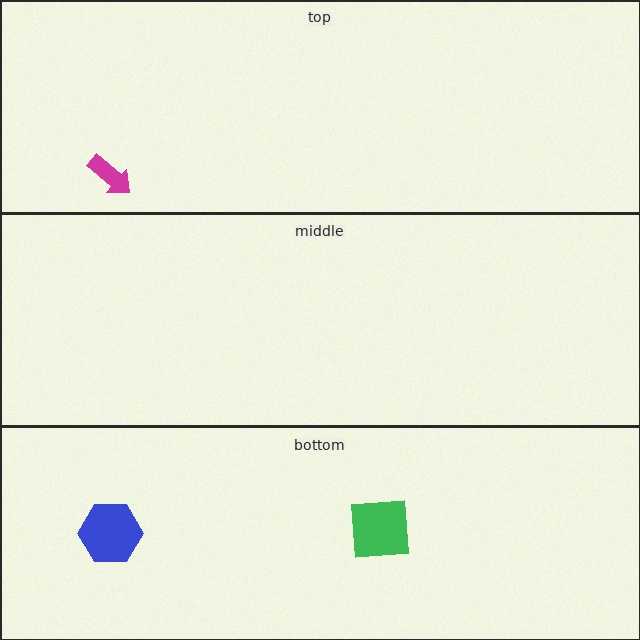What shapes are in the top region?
The magenta arrow.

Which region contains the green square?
The bottom region.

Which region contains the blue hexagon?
The bottom region.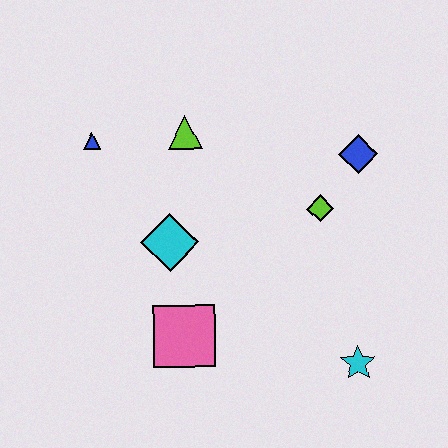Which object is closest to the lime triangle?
The blue triangle is closest to the lime triangle.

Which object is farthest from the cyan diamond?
The cyan star is farthest from the cyan diamond.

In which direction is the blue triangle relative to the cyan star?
The blue triangle is to the left of the cyan star.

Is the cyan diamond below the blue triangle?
Yes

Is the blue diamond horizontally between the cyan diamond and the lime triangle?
No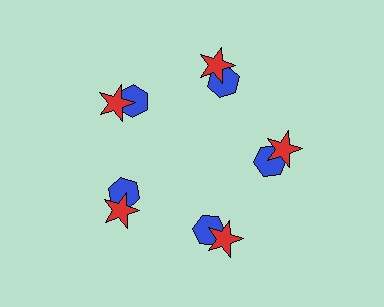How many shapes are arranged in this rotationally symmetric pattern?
There are 10 shapes, arranged in 5 groups of 2.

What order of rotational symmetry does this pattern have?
This pattern has 5-fold rotational symmetry.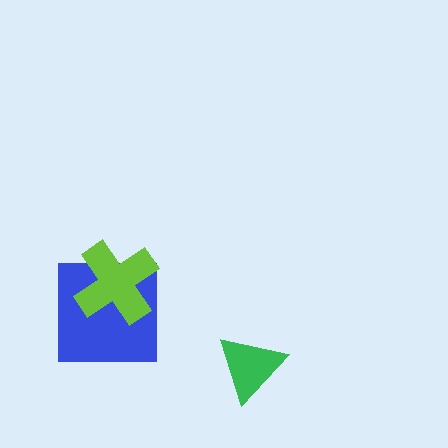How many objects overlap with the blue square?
1 object overlaps with the blue square.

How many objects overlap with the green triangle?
0 objects overlap with the green triangle.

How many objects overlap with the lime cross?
1 object overlaps with the lime cross.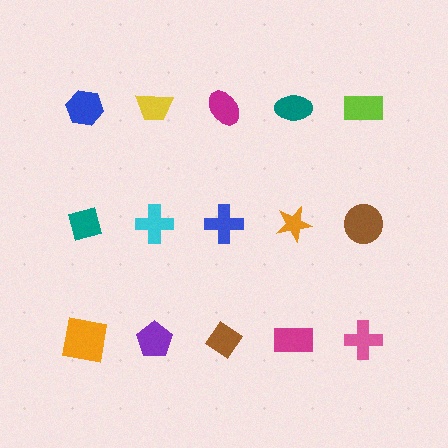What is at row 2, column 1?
A teal diamond.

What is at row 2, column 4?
An orange star.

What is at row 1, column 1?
A blue hexagon.